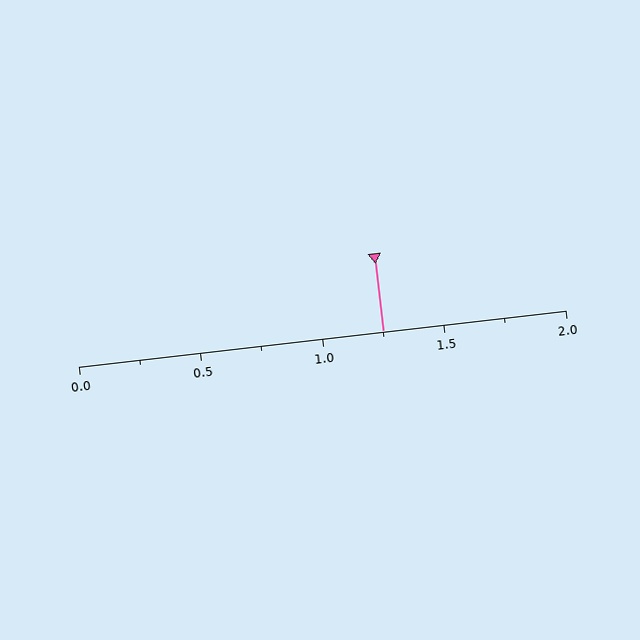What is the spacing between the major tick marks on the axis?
The major ticks are spaced 0.5 apart.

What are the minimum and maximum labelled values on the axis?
The axis runs from 0.0 to 2.0.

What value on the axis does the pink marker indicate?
The marker indicates approximately 1.25.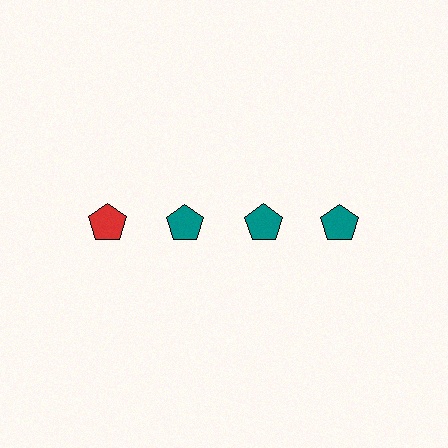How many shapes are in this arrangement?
There are 4 shapes arranged in a grid pattern.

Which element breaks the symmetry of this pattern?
The red pentagon in the top row, leftmost column breaks the symmetry. All other shapes are teal pentagons.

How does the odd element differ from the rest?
It has a different color: red instead of teal.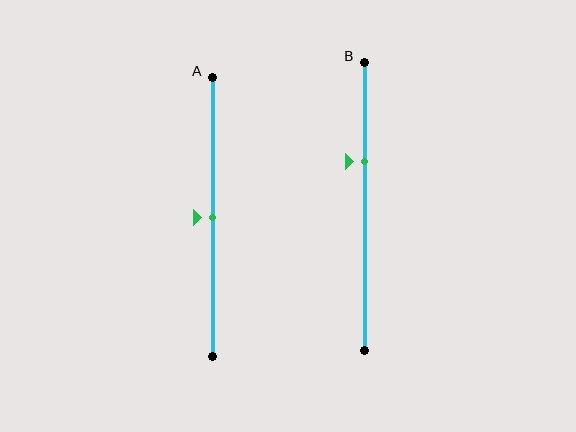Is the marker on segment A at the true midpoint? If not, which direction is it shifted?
Yes, the marker on segment A is at the true midpoint.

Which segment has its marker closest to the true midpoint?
Segment A has its marker closest to the true midpoint.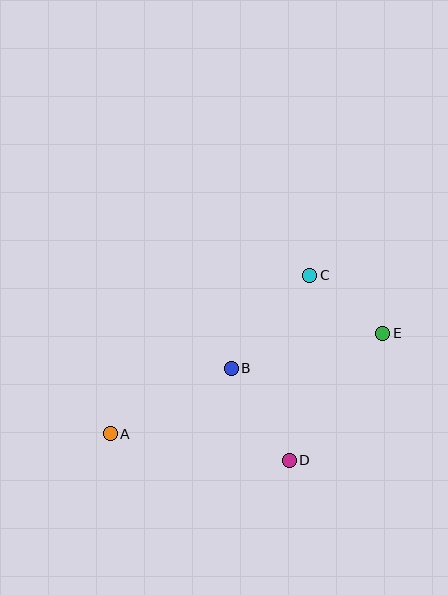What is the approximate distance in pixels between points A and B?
The distance between A and B is approximately 138 pixels.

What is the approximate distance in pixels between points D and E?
The distance between D and E is approximately 158 pixels.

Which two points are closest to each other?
Points C and E are closest to each other.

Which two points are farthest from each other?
Points A and E are farthest from each other.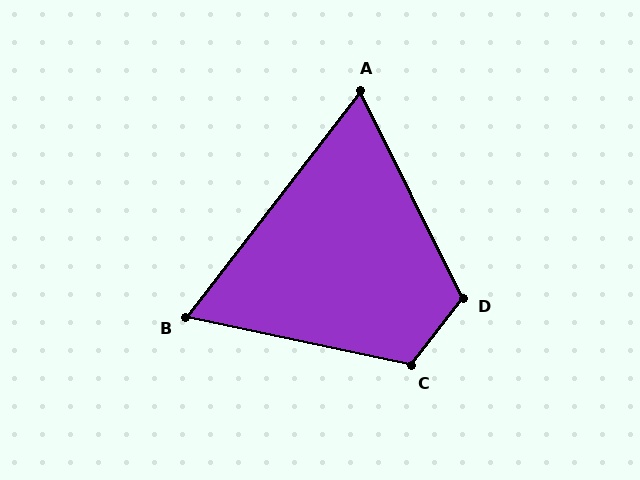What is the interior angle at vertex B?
Approximately 64 degrees (acute).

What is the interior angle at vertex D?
Approximately 116 degrees (obtuse).